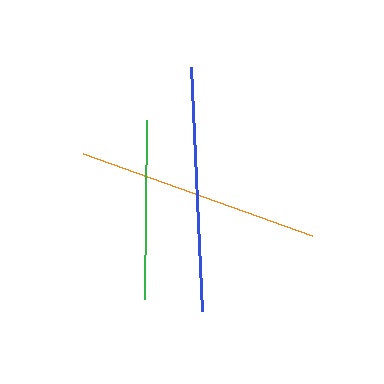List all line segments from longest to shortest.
From longest to shortest: blue, orange, green.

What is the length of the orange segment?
The orange segment is approximately 244 pixels long.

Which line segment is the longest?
The blue line is the longest at approximately 244 pixels.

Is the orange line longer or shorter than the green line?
The orange line is longer than the green line.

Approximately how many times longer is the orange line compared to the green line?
The orange line is approximately 1.4 times the length of the green line.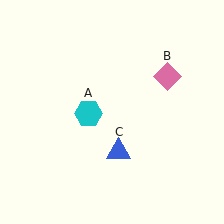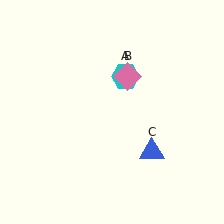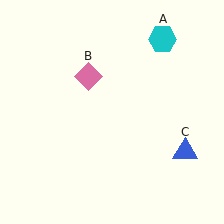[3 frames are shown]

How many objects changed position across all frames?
3 objects changed position: cyan hexagon (object A), pink diamond (object B), blue triangle (object C).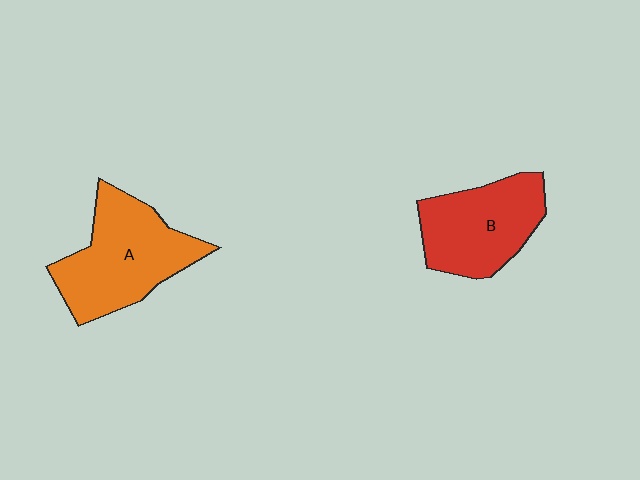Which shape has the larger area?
Shape A (orange).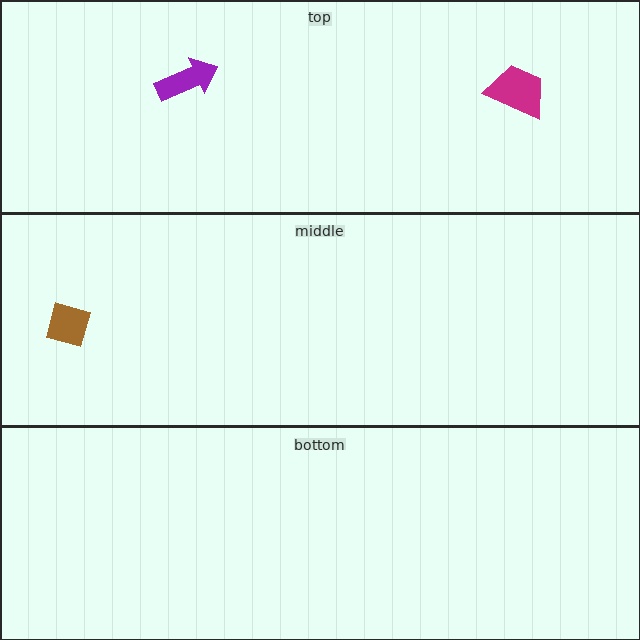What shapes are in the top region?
The purple arrow, the magenta trapezoid.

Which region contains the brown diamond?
The middle region.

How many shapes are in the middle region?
1.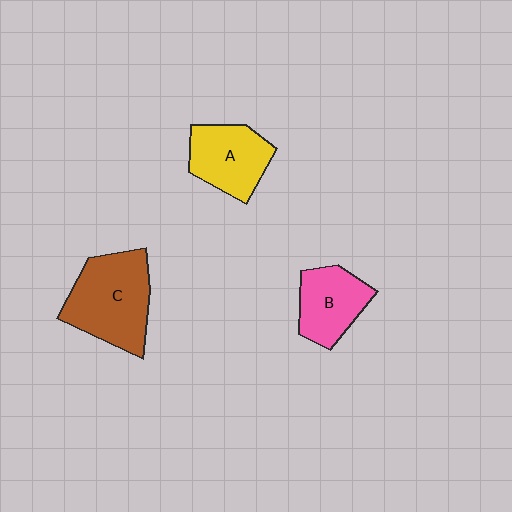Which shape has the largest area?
Shape C (brown).